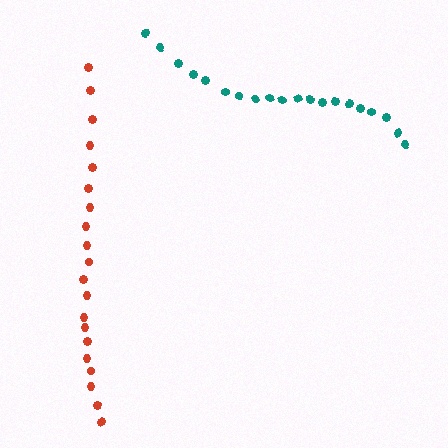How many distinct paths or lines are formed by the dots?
There are 2 distinct paths.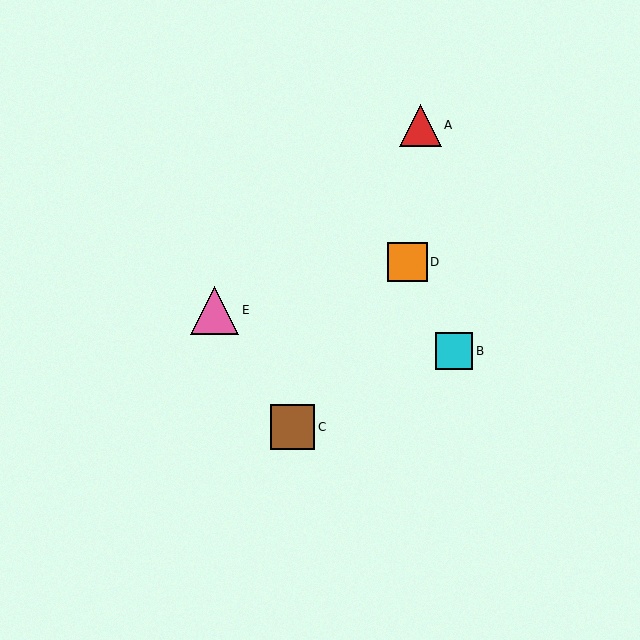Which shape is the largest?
The pink triangle (labeled E) is the largest.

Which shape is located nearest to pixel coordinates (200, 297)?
The pink triangle (labeled E) at (215, 310) is nearest to that location.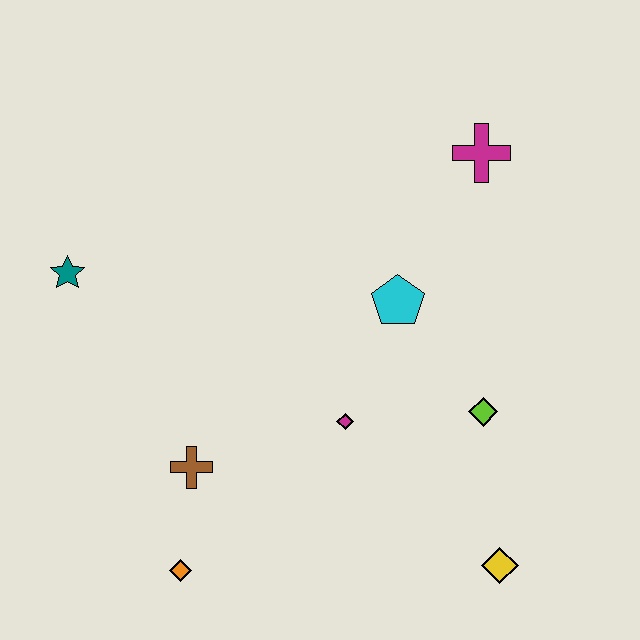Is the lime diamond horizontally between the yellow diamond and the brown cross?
Yes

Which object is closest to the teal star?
The brown cross is closest to the teal star.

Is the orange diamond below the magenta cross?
Yes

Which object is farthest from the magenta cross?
The orange diamond is farthest from the magenta cross.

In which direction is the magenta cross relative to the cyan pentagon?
The magenta cross is above the cyan pentagon.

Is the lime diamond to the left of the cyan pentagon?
No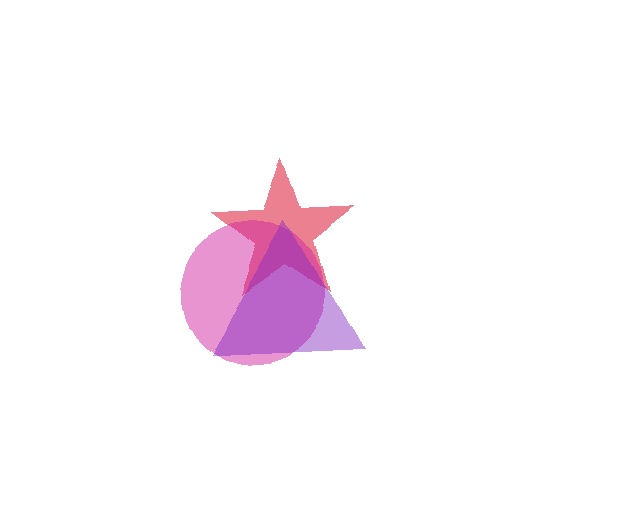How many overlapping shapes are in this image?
There are 3 overlapping shapes in the image.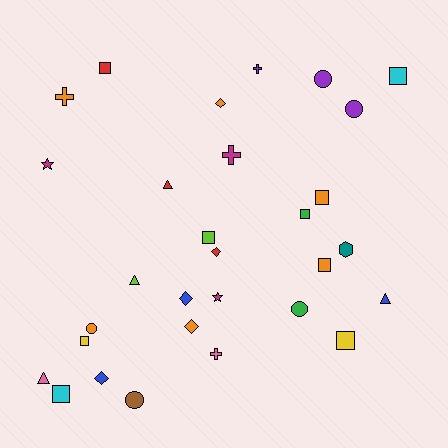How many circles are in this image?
There are 5 circles.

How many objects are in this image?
There are 30 objects.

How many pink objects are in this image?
There are 2 pink objects.